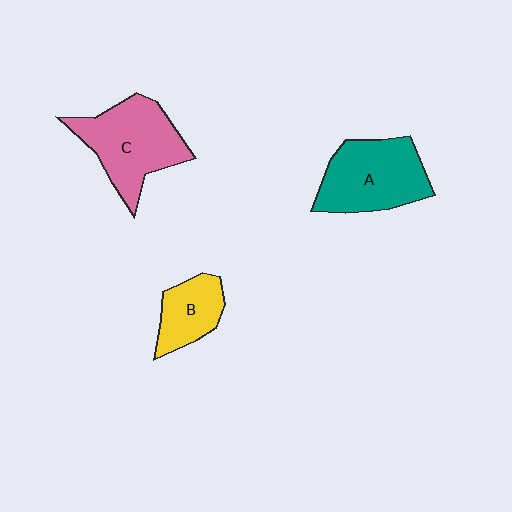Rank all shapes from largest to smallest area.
From largest to smallest: C (pink), A (teal), B (yellow).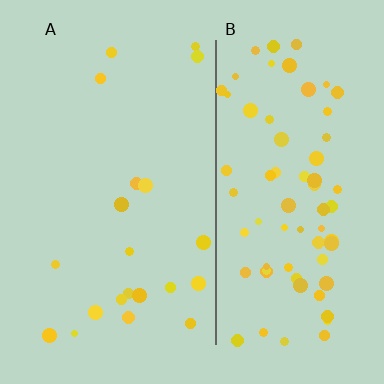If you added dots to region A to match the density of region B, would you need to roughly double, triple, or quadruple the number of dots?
Approximately quadruple.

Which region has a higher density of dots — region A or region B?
B (the right).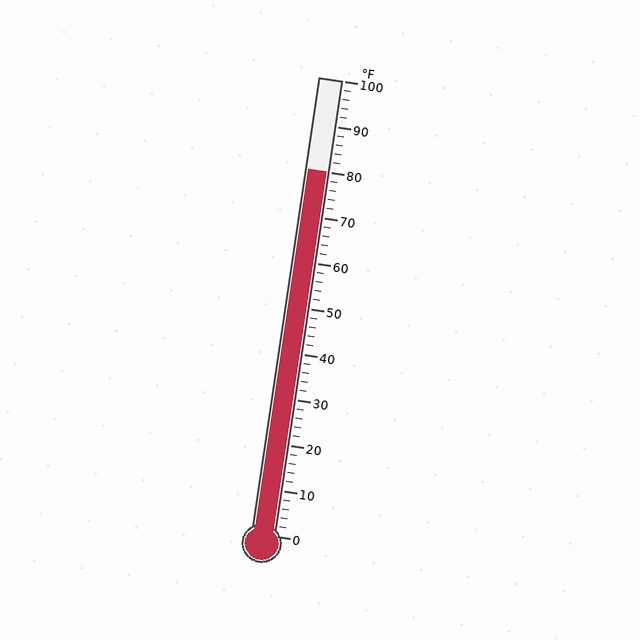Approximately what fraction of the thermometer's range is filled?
The thermometer is filled to approximately 80% of its range.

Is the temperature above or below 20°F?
The temperature is above 20°F.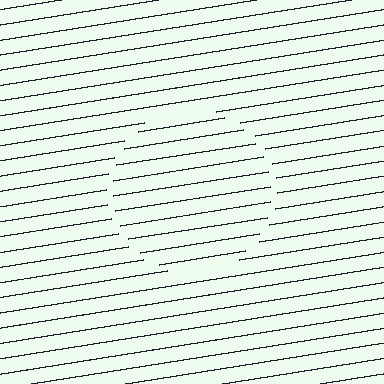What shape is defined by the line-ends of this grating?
An illusory circle. The interior of the shape contains the same grating, shifted by half a period — the contour is defined by the phase discontinuity where line-ends from the inner and outer gratings abut.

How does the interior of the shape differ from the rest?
The interior of the shape contains the same grating, shifted by half a period — the contour is defined by the phase discontinuity where line-ends from the inner and outer gratings abut.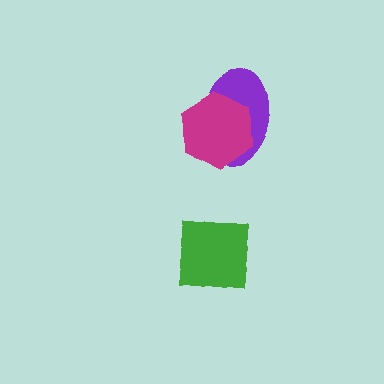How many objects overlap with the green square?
0 objects overlap with the green square.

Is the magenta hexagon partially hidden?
No, no other shape covers it.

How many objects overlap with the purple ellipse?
1 object overlaps with the purple ellipse.